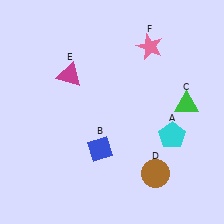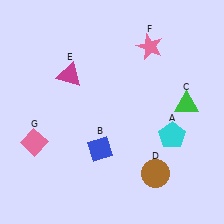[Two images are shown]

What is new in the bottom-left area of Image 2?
A pink diamond (G) was added in the bottom-left area of Image 2.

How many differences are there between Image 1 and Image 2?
There is 1 difference between the two images.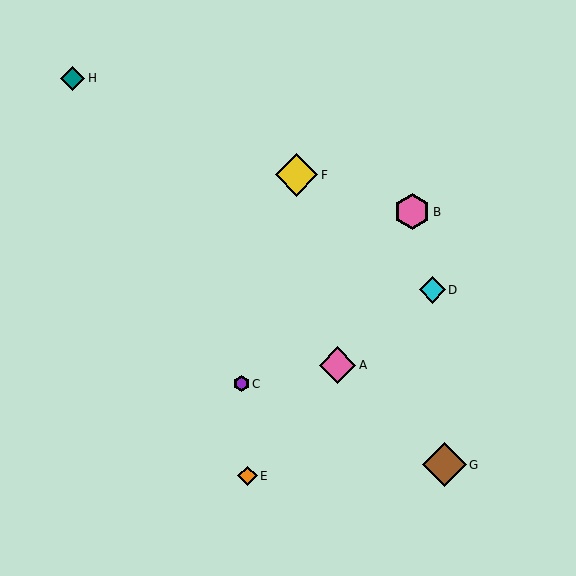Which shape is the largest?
The brown diamond (labeled G) is the largest.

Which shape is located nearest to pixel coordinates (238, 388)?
The purple hexagon (labeled C) at (241, 384) is nearest to that location.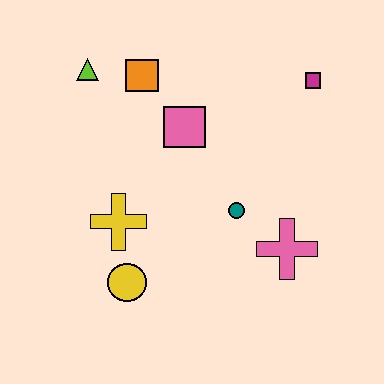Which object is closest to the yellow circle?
The yellow cross is closest to the yellow circle.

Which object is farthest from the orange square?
The pink cross is farthest from the orange square.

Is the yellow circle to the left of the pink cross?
Yes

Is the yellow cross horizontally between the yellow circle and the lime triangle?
Yes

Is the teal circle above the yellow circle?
Yes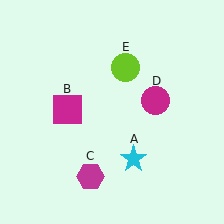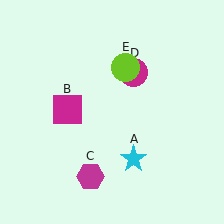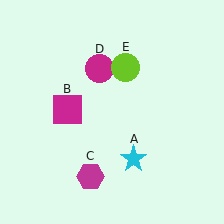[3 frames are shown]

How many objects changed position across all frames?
1 object changed position: magenta circle (object D).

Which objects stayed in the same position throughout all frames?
Cyan star (object A) and magenta square (object B) and magenta hexagon (object C) and lime circle (object E) remained stationary.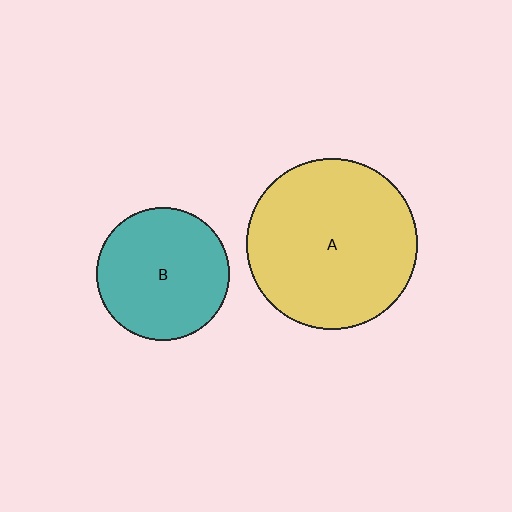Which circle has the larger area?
Circle A (yellow).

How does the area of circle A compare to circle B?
Approximately 1.6 times.